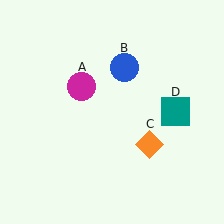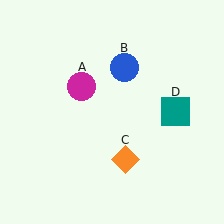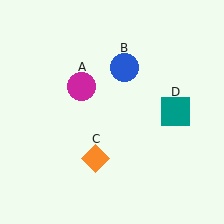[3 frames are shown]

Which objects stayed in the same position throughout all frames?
Magenta circle (object A) and blue circle (object B) and teal square (object D) remained stationary.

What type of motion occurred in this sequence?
The orange diamond (object C) rotated clockwise around the center of the scene.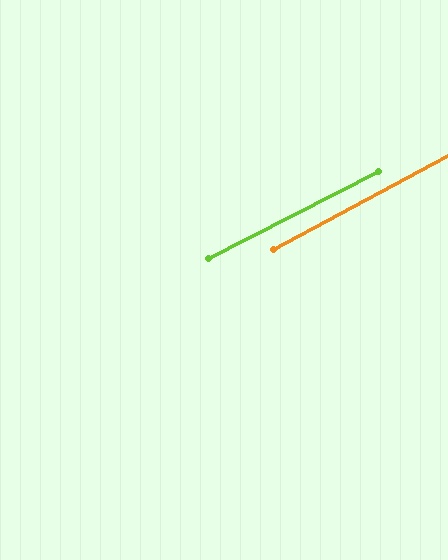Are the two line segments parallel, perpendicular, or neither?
Parallel — their directions differ by only 1.4°.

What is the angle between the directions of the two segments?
Approximately 1 degree.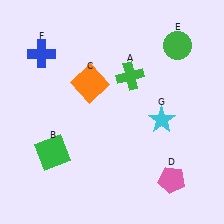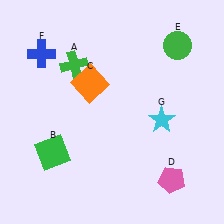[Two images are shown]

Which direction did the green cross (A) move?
The green cross (A) moved left.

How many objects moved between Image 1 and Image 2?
1 object moved between the two images.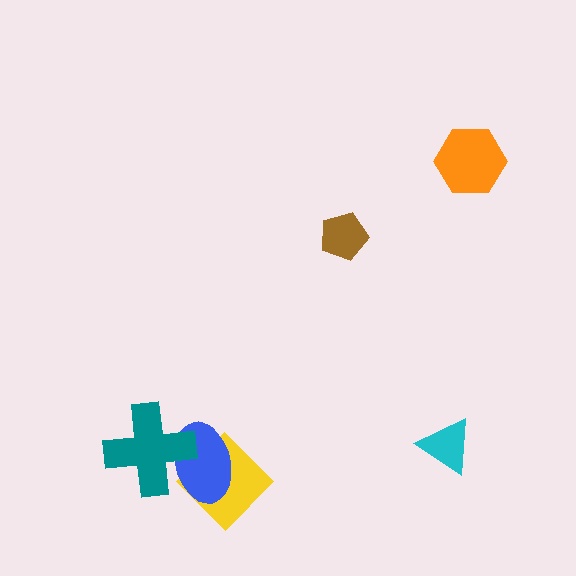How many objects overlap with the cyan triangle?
0 objects overlap with the cyan triangle.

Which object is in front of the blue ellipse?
The teal cross is in front of the blue ellipse.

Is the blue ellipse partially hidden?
Yes, it is partially covered by another shape.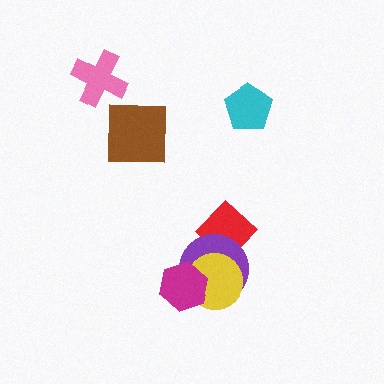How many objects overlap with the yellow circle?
3 objects overlap with the yellow circle.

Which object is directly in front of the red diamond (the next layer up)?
The purple circle is directly in front of the red diamond.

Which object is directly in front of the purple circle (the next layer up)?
The yellow circle is directly in front of the purple circle.